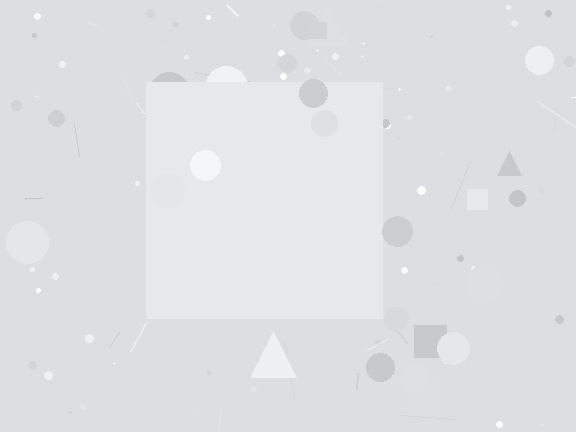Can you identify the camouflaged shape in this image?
The camouflaged shape is a square.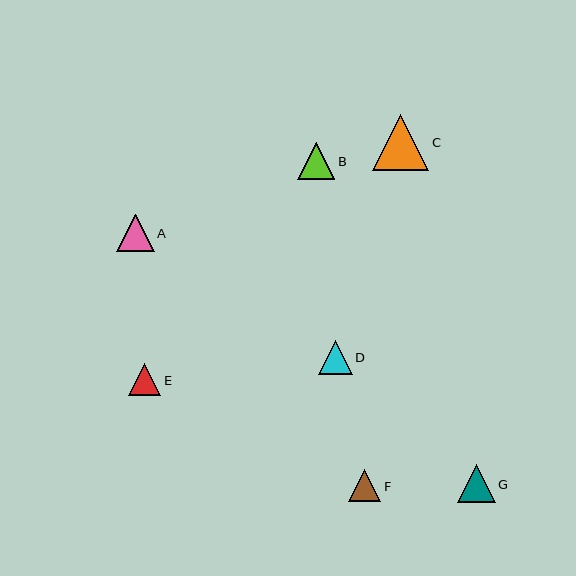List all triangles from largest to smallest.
From largest to smallest: C, G, A, B, D, F, E.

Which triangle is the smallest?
Triangle E is the smallest with a size of approximately 32 pixels.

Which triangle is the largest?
Triangle C is the largest with a size of approximately 57 pixels.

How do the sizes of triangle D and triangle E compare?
Triangle D and triangle E are approximately the same size.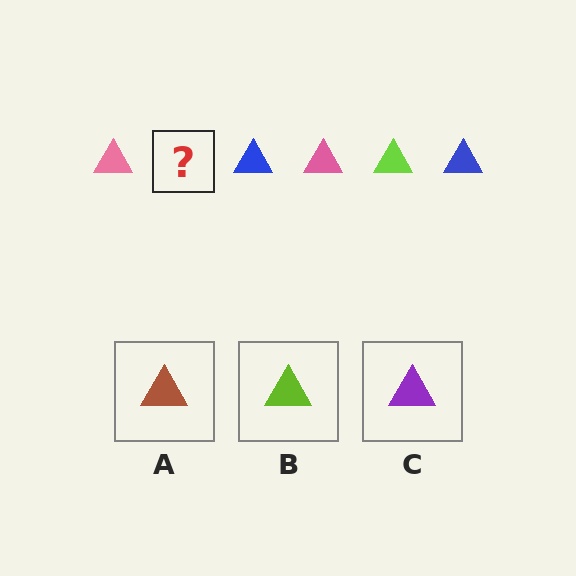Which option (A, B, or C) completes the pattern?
B.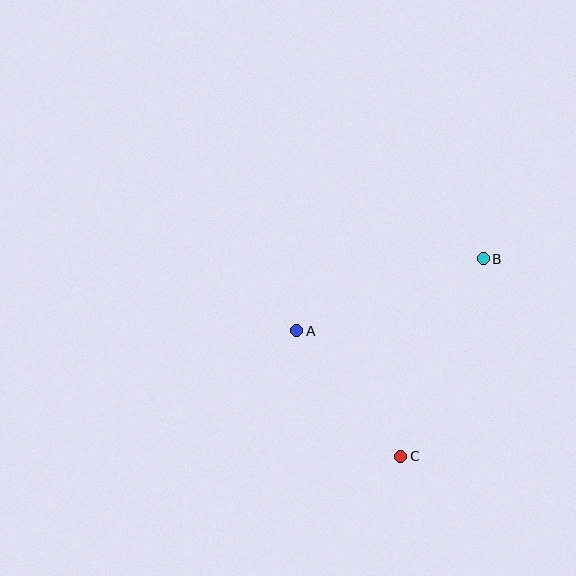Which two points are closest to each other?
Points A and C are closest to each other.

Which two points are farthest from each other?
Points B and C are farthest from each other.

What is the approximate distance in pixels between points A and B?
The distance between A and B is approximately 200 pixels.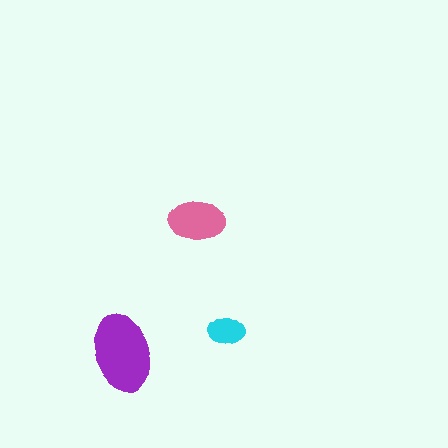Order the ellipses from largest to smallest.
the purple one, the pink one, the cyan one.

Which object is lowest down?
The purple ellipse is bottommost.